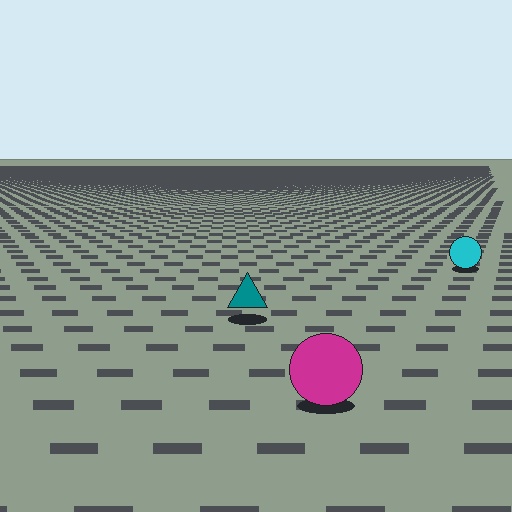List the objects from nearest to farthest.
From nearest to farthest: the magenta circle, the teal triangle, the cyan circle.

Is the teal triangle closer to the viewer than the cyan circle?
Yes. The teal triangle is closer — you can tell from the texture gradient: the ground texture is coarser near it.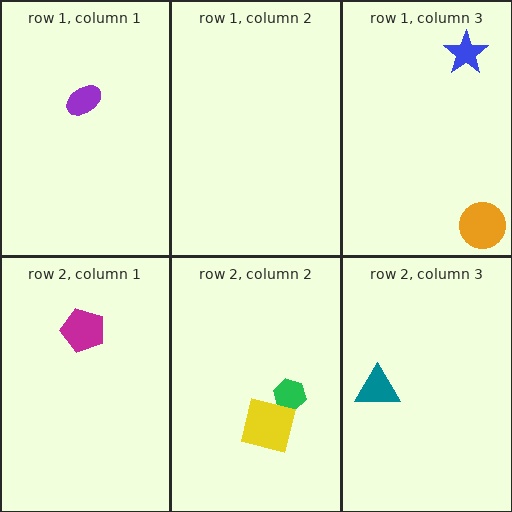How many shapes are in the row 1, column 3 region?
2.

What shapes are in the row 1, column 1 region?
The purple ellipse.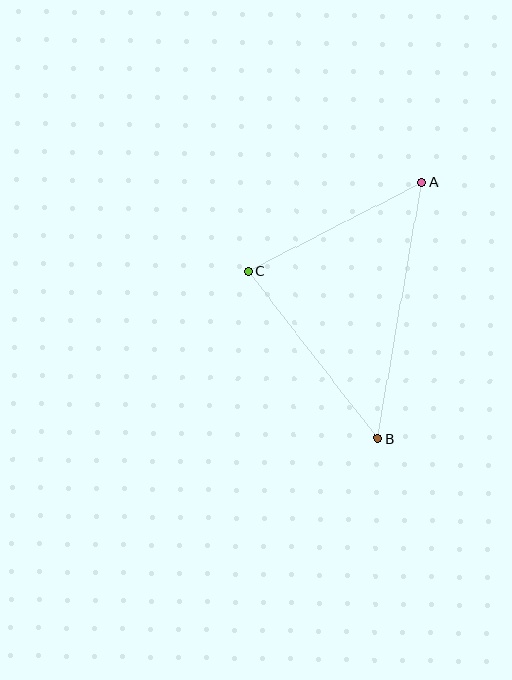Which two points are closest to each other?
Points A and C are closest to each other.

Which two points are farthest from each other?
Points A and B are farthest from each other.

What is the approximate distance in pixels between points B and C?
The distance between B and C is approximately 211 pixels.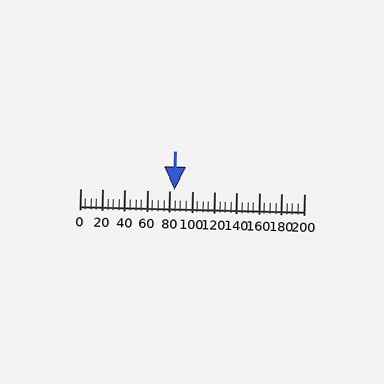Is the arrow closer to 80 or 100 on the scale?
The arrow is closer to 80.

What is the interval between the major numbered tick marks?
The major tick marks are spaced 20 units apart.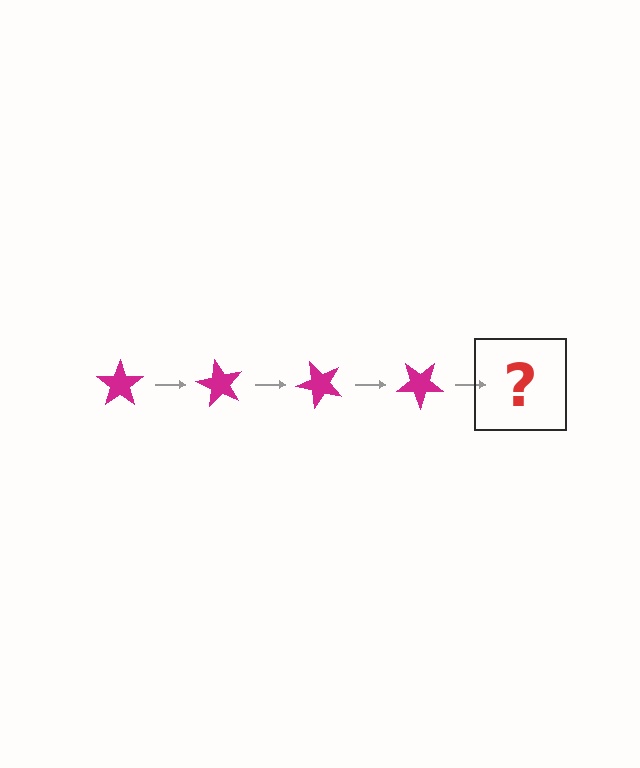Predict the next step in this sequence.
The next step is a magenta star rotated 240 degrees.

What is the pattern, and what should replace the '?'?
The pattern is that the star rotates 60 degrees each step. The '?' should be a magenta star rotated 240 degrees.